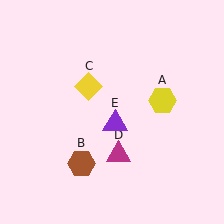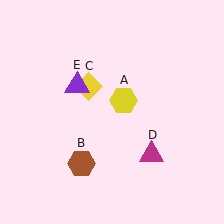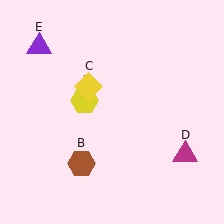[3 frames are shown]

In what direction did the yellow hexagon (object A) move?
The yellow hexagon (object A) moved left.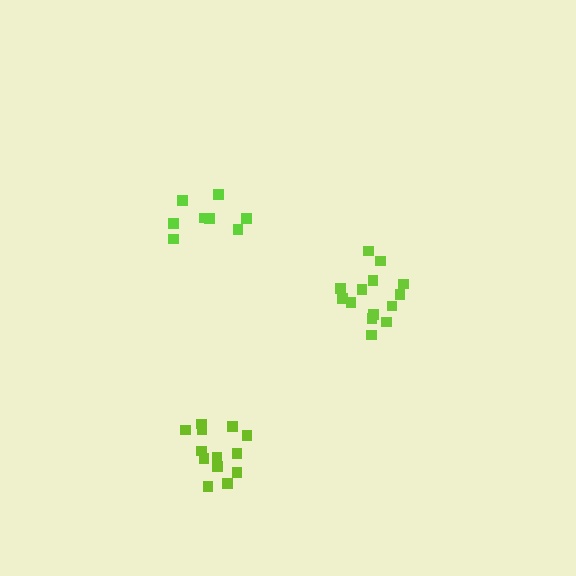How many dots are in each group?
Group 1: 14 dots, Group 2: 13 dots, Group 3: 8 dots (35 total).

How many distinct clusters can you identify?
There are 3 distinct clusters.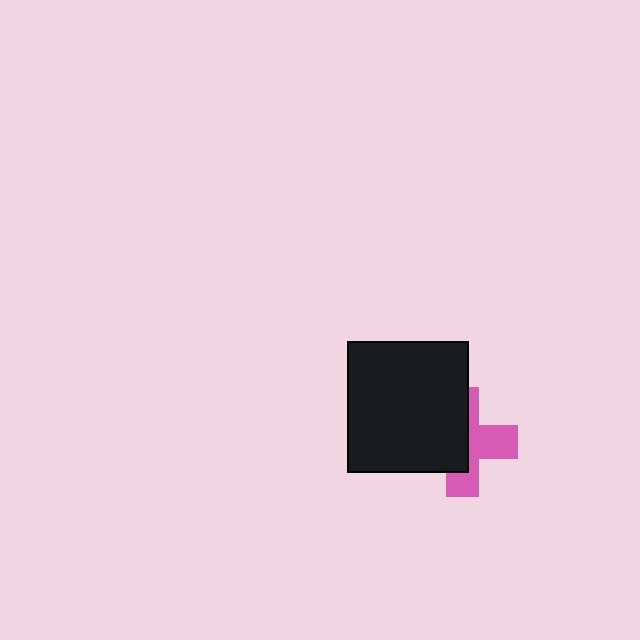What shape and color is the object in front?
The object in front is a black rectangle.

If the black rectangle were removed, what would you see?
You would see the complete pink cross.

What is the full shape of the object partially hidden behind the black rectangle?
The partially hidden object is a pink cross.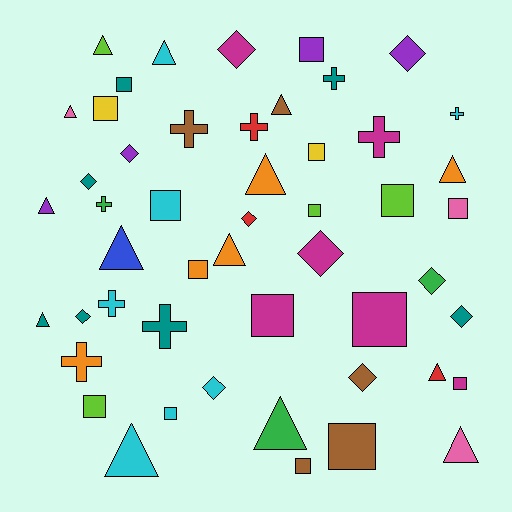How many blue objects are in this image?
There is 1 blue object.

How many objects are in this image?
There are 50 objects.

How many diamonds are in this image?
There are 11 diamonds.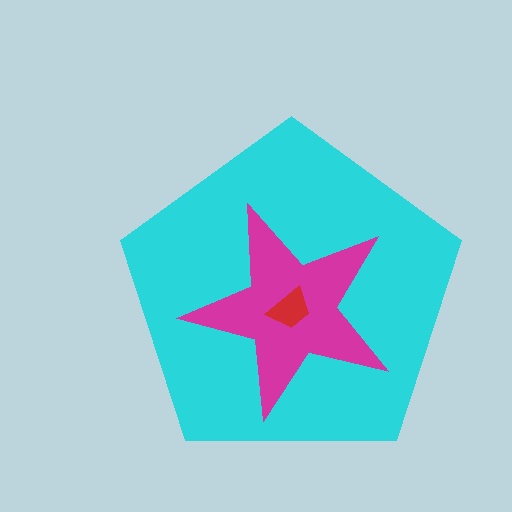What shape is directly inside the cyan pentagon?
The magenta star.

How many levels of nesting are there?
3.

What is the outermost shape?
The cyan pentagon.